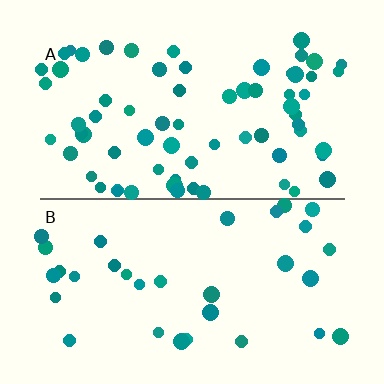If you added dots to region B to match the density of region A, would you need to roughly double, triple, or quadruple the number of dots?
Approximately double.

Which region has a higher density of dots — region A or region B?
A (the top).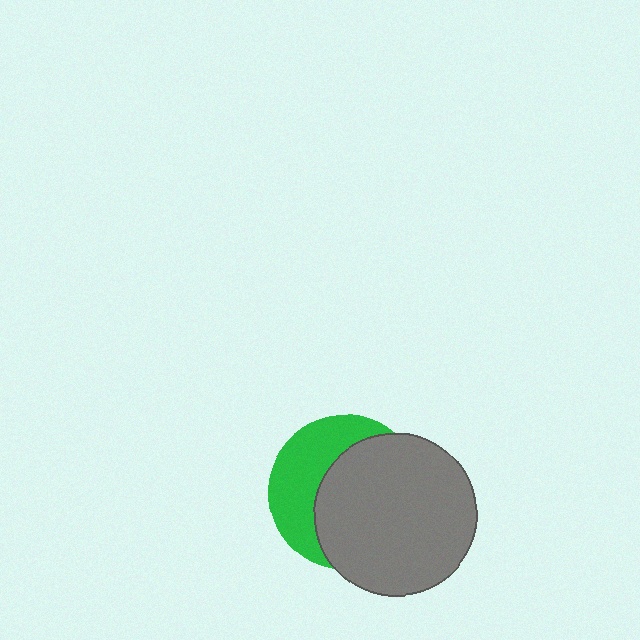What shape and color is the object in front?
The object in front is a gray circle.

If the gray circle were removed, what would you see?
You would see the complete green circle.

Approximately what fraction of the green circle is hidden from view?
Roughly 60% of the green circle is hidden behind the gray circle.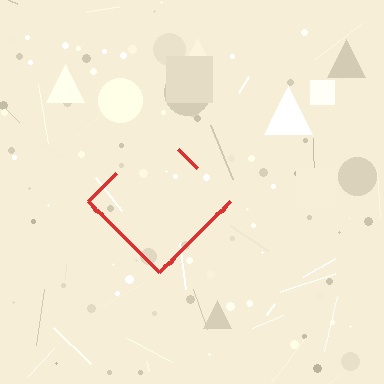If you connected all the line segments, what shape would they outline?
They would outline a diamond.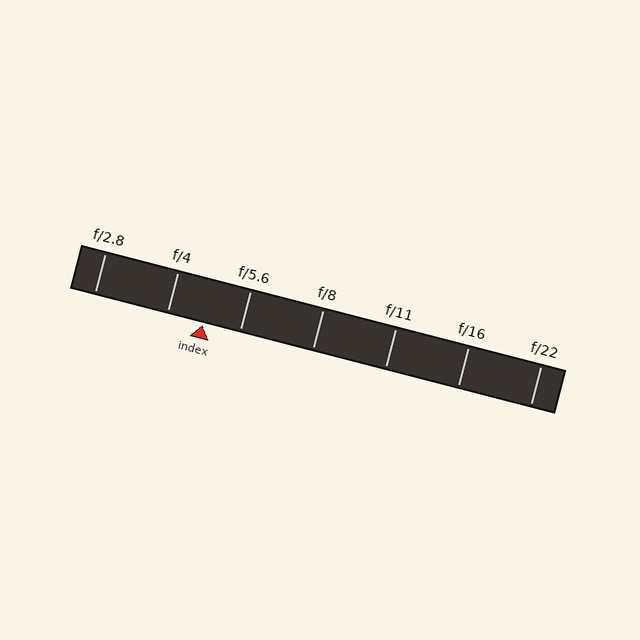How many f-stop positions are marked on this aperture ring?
There are 7 f-stop positions marked.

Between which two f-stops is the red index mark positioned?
The index mark is between f/4 and f/5.6.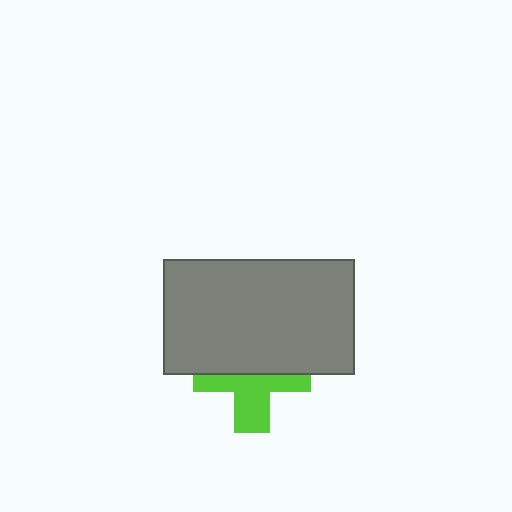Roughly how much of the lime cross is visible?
About half of it is visible (roughly 47%).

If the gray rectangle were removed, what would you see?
You would see the complete lime cross.